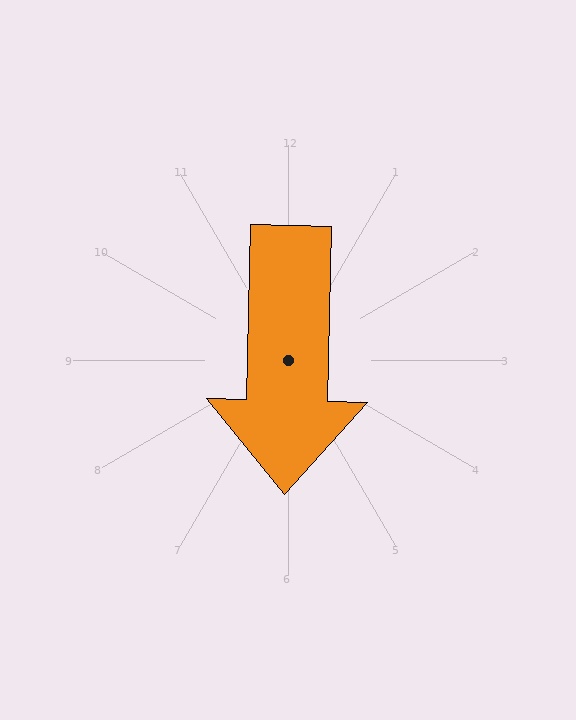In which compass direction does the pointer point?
South.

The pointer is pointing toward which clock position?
Roughly 6 o'clock.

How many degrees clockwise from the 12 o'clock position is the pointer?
Approximately 181 degrees.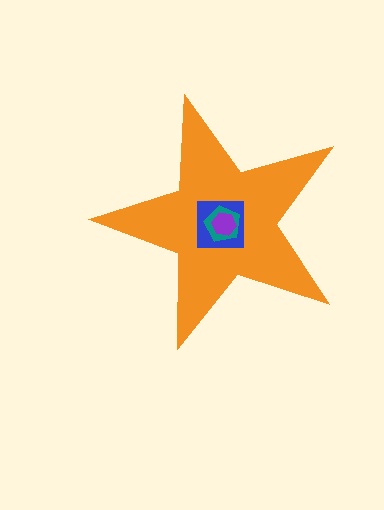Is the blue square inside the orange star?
Yes.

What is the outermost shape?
The orange star.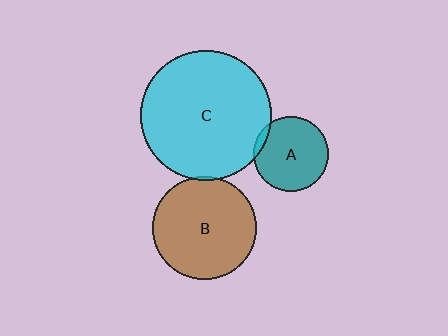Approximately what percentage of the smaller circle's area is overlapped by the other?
Approximately 5%.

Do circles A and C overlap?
Yes.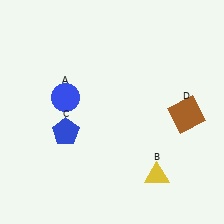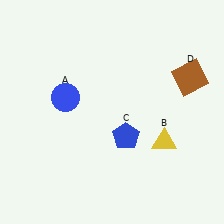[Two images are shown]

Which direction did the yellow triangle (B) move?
The yellow triangle (B) moved up.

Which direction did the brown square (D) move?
The brown square (D) moved up.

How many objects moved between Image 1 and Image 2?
3 objects moved between the two images.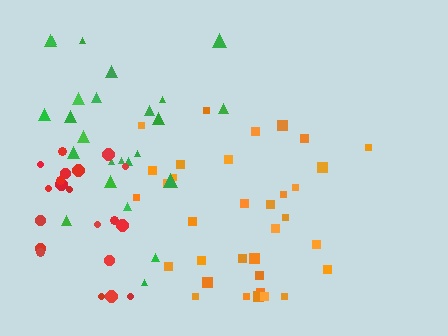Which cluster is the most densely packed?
Orange.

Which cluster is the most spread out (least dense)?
Red.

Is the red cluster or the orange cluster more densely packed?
Orange.